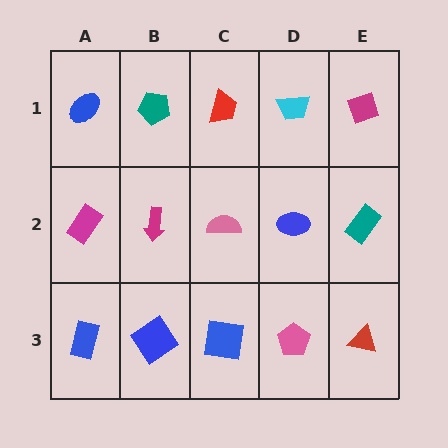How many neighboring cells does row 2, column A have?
3.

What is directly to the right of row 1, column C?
A cyan trapezoid.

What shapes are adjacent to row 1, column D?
A blue ellipse (row 2, column D), a red trapezoid (row 1, column C), a magenta diamond (row 1, column E).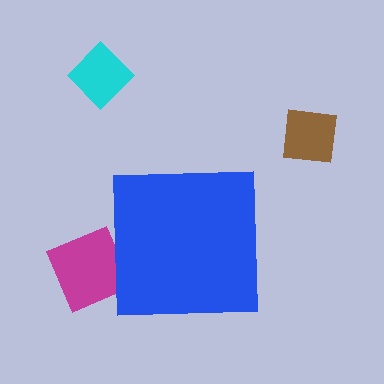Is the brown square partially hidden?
No, the brown square is fully visible.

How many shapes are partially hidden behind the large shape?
1 shape is partially hidden.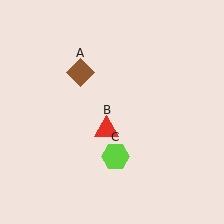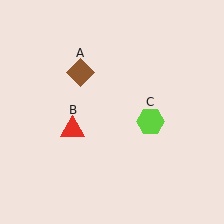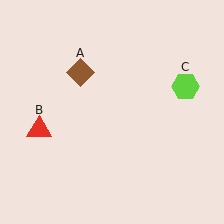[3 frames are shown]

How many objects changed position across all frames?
2 objects changed position: red triangle (object B), lime hexagon (object C).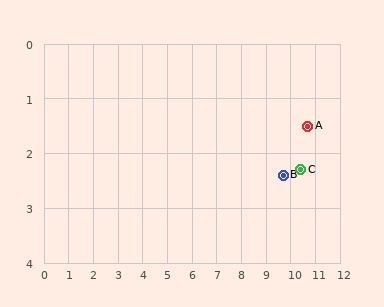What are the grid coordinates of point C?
Point C is at approximately (10.4, 2.3).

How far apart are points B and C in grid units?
Points B and C are about 0.7 grid units apart.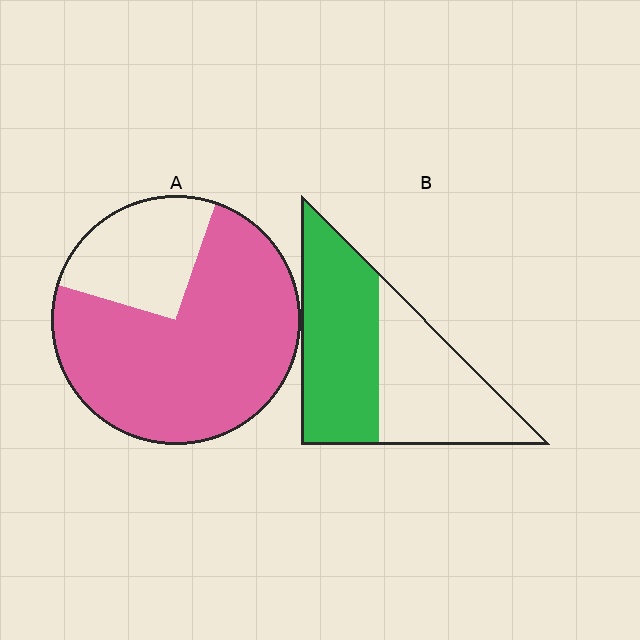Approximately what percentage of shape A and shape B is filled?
A is approximately 75% and B is approximately 55%.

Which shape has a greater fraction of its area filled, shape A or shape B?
Shape A.